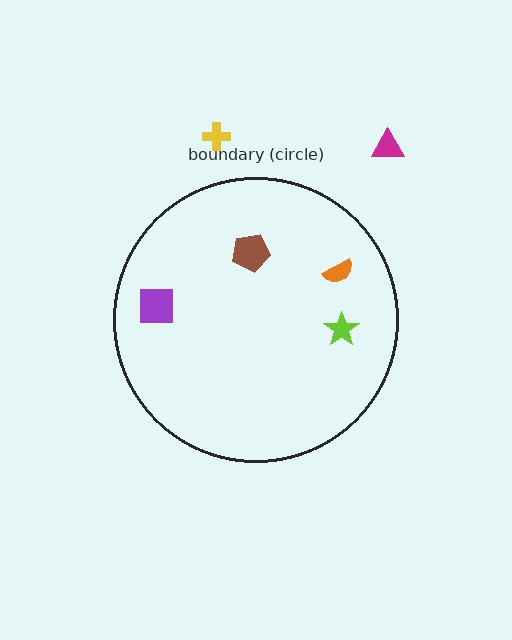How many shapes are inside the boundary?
4 inside, 2 outside.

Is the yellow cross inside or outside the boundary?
Outside.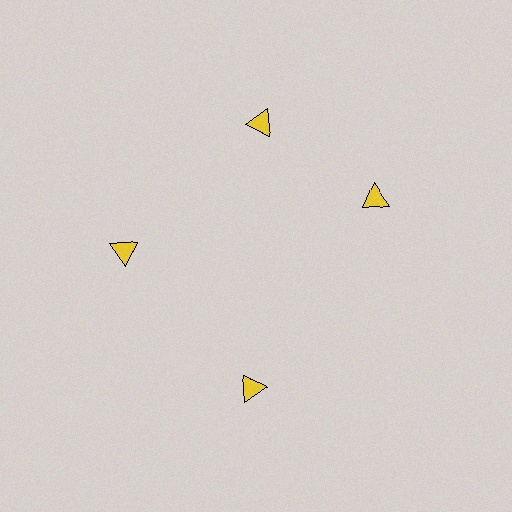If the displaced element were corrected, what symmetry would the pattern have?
It would have 4-fold rotational symmetry — the pattern would map onto itself every 90 degrees.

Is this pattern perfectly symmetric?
No. The 4 yellow triangles are arranged in a ring, but one element near the 3 o'clock position is rotated out of alignment along the ring, breaking the 4-fold rotational symmetry.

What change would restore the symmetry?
The symmetry would be restored by rotating it back into even spacing with its neighbors so that all 4 triangles sit at equal angles and equal distance from the center.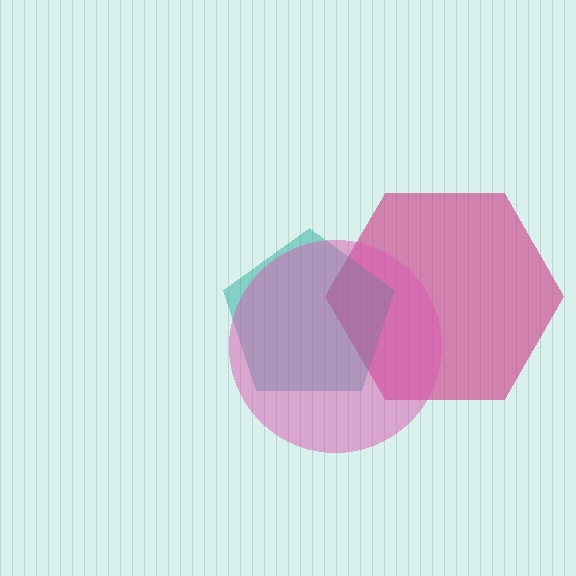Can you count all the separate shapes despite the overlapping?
Yes, there are 3 separate shapes.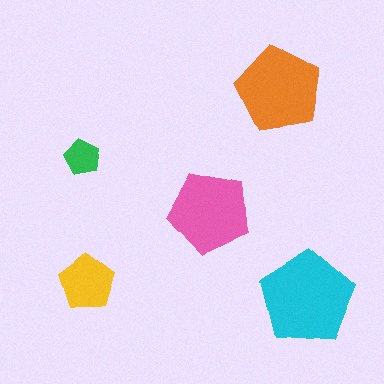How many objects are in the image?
There are 5 objects in the image.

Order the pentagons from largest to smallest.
the cyan one, the orange one, the pink one, the yellow one, the green one.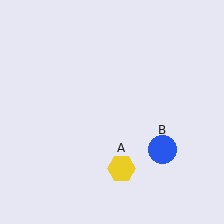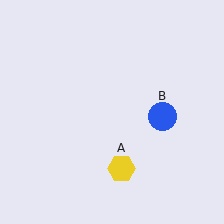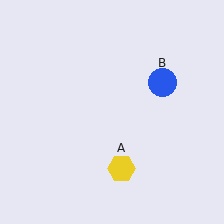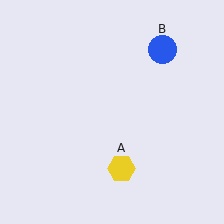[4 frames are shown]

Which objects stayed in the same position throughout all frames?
Yellow hexagon (object A) remained stationary.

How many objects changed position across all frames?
1 object changed position: blue circle (object B).